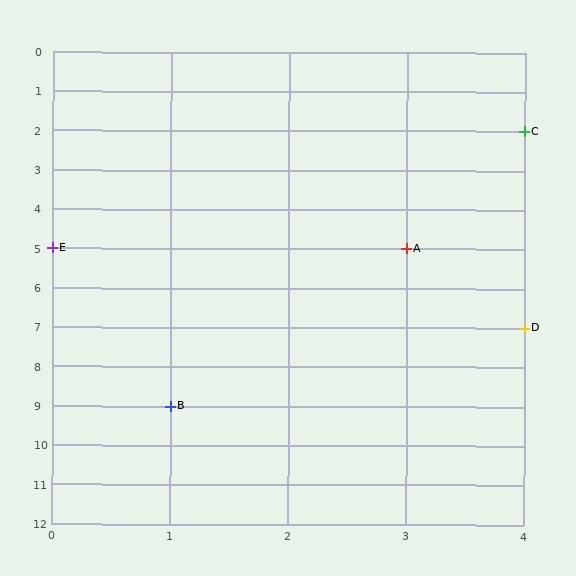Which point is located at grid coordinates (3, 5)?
Point A is at (3, 5).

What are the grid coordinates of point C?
Point C is at grid coordinates (4, 2).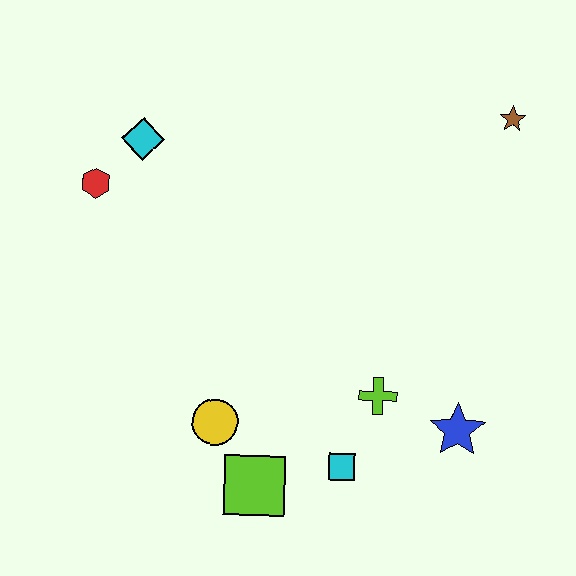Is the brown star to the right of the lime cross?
Yes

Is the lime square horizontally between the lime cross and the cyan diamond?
Yes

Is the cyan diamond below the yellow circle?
No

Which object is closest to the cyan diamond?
The red hexagon is closest to the cyan diamond.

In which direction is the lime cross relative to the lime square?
The lime cross is to the right of the lime square.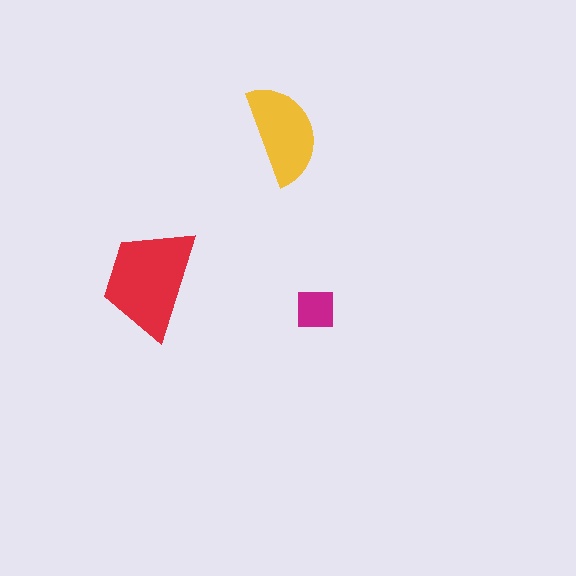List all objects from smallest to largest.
The magenta square, the yellow semicircle, the red trapezoid.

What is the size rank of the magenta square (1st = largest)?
3rd.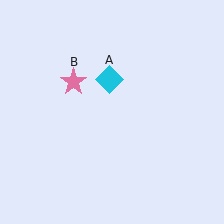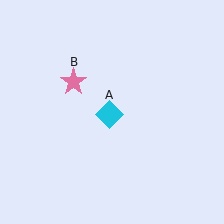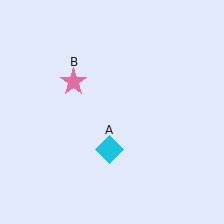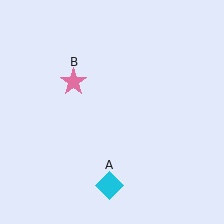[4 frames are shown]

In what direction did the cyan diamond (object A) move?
The cyan diamond (object A) moved down.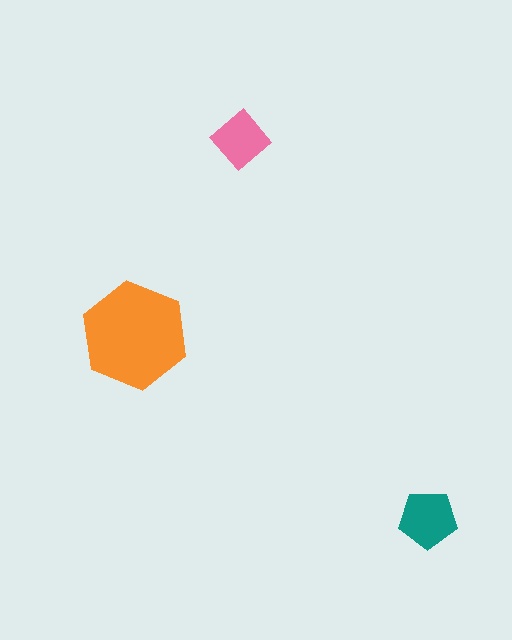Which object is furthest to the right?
The teal pentagon is rightmost.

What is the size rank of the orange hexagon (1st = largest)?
1st.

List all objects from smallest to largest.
The pink diamond, the teal pentagon, the orange hexagon.